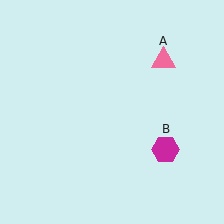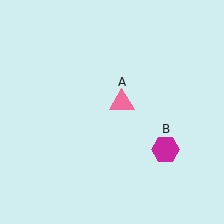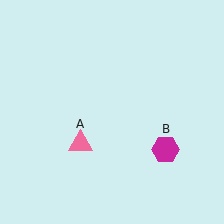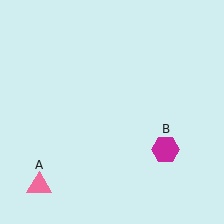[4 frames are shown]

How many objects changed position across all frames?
1 object changed position: pink triangle (object A).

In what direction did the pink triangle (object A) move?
The pink triangle (object A) moved down and to the left.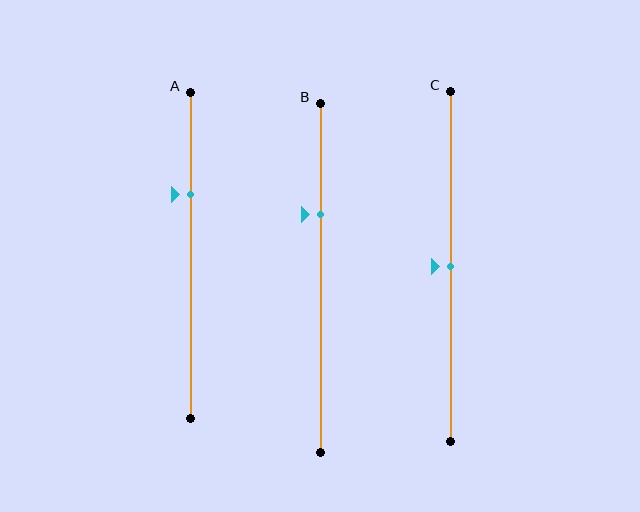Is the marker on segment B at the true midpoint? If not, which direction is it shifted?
No, the marker on segment B is shifted upward by about 18% of the segment length.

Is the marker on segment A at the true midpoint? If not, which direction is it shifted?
No, the marker on segment A is shifted upward by about 19% of the segment length.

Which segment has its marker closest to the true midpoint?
Segment C has its marker closest to the true midpoint.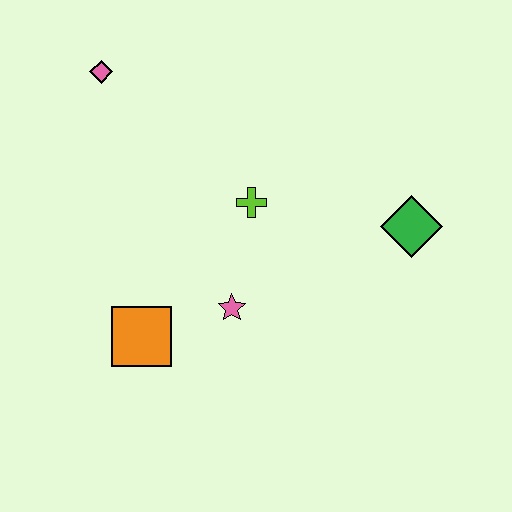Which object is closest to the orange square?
The pink star is closest to the orange square.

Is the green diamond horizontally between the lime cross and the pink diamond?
No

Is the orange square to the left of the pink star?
Yes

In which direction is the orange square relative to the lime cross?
The orange square is below the lime cross.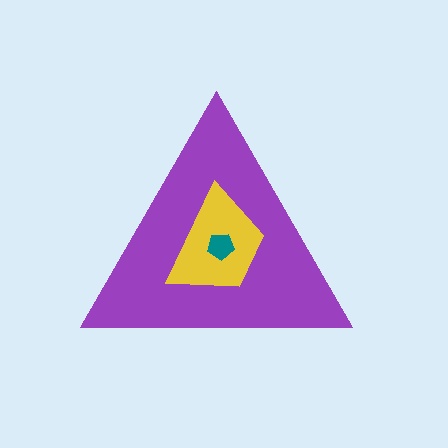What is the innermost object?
The teal pentagon.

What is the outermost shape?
The purple triangle.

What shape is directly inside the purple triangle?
The yellow trapezoid.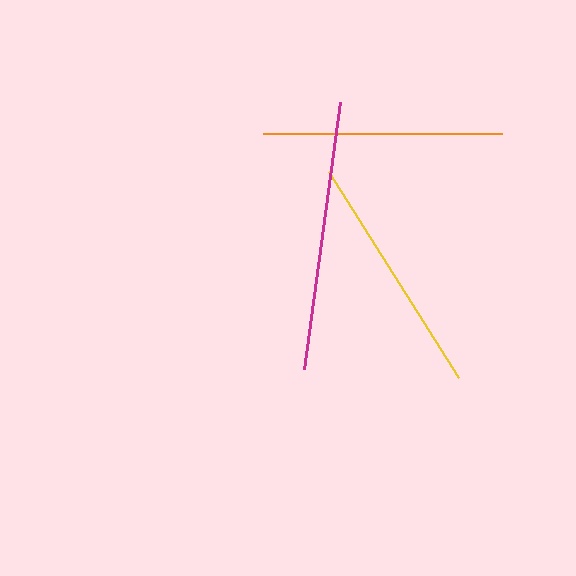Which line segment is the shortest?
The orange line is the shortest at approximately 239 pixels.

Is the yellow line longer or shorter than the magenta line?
The magenta line is longer than the yellow line.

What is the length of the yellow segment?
The yellow segment is approximately 243 pixels long.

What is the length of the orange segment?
The orange segment is approximately 239 pixels long.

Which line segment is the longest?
The magenta line is the longest at approximately 269 pixels.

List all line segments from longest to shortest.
From longest to shortest: magenta, yellow, orange.